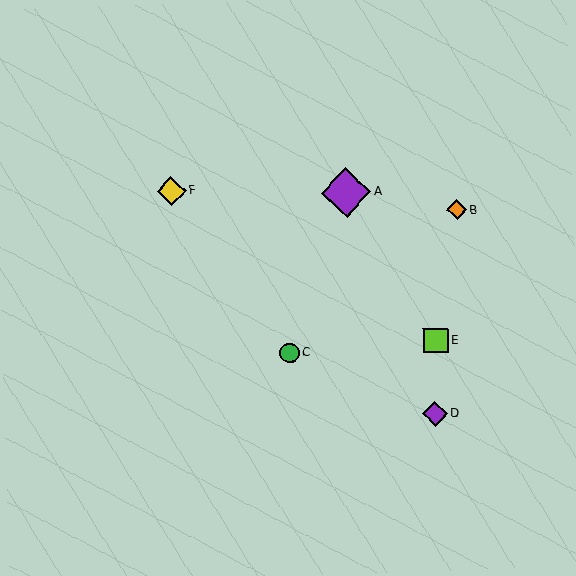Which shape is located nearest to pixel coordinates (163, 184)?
The yellow diamond (labeled F) at (171, 191) is nearest to that location.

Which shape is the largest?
The purple diamond (labeled A) is the largest.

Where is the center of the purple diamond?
The center of the purple diamond is at (435, 414).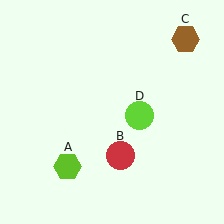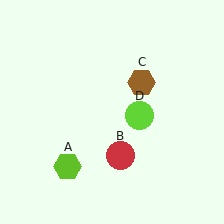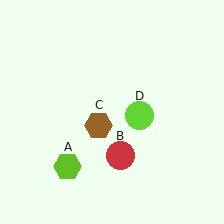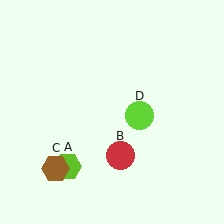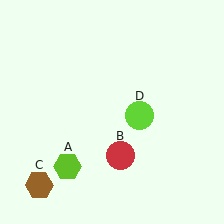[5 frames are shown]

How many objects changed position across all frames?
1 object changed position: brown hexagon (object C).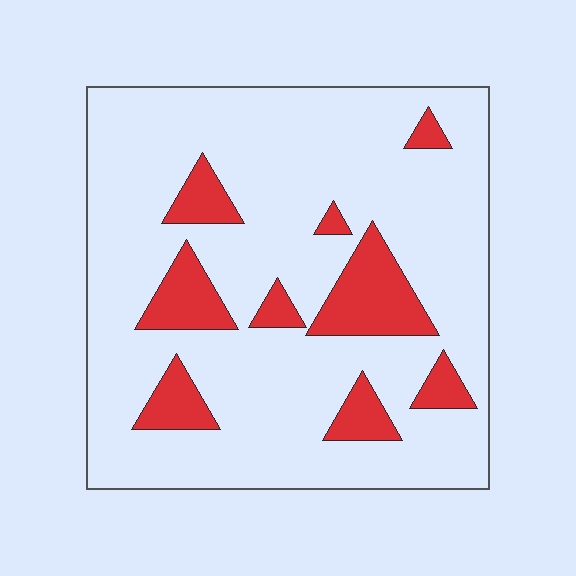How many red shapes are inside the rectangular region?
9.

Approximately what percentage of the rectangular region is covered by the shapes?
Approximately 15%.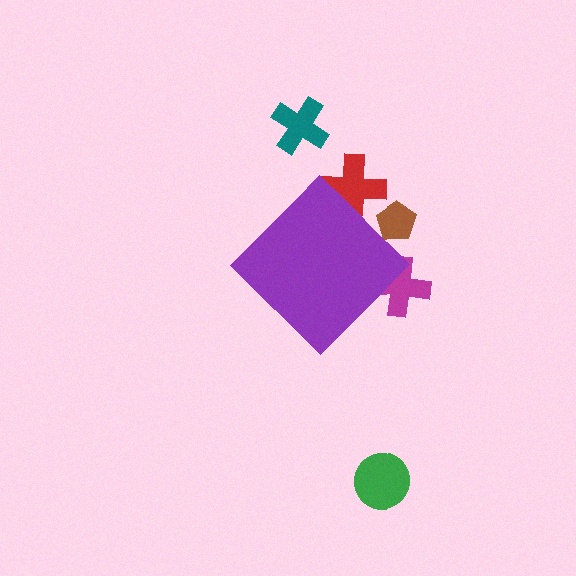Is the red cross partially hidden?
Yes, the red cross is partially hidden behind the purple diamond.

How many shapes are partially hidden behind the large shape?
3 shapes are partially hidden.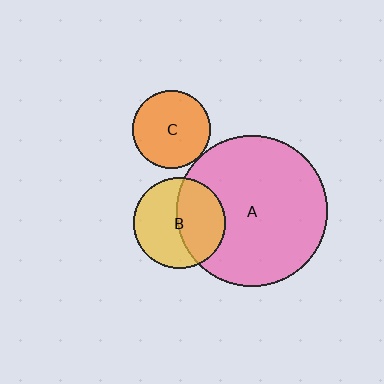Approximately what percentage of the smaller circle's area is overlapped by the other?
Approximately 45%.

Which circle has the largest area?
Circle A (pink).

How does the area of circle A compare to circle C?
Approximately 3.8 times.